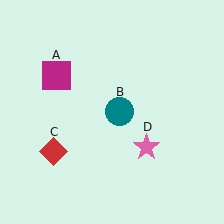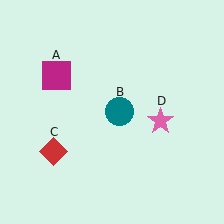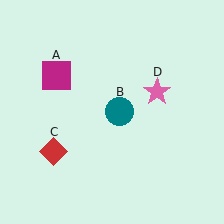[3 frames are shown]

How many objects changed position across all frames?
1 object changed position: pink star (object D).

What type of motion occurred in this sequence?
The pink star (object D) rotated counterclockwise around the center of the scene.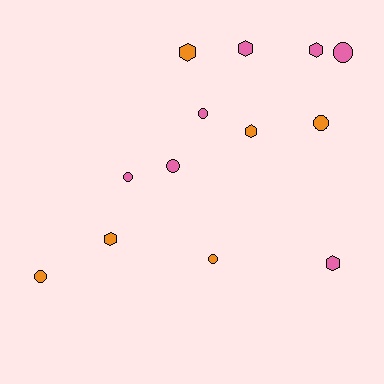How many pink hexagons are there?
There are 3 pink hexagons.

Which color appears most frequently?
Pink, with 7 objects.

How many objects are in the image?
There are 13 objects.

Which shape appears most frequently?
Circle, with 7 objects.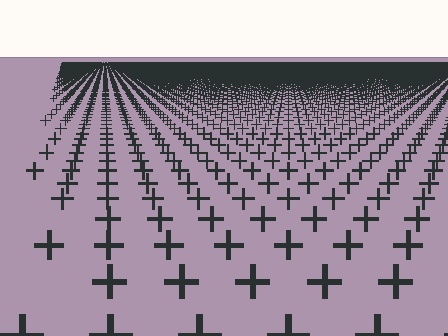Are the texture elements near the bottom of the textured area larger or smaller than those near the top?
Larger. Near the bottom, elements are closer to the viewer and appear at a bigger on-screen size.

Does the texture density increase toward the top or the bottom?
Density increases toward the top.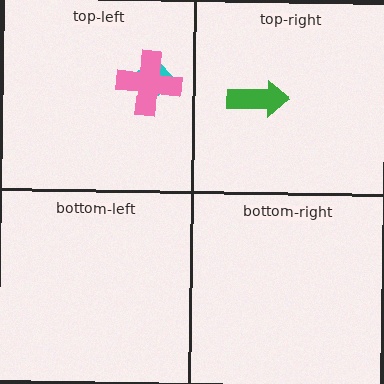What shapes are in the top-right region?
The green arrow.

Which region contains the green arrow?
The top-right region.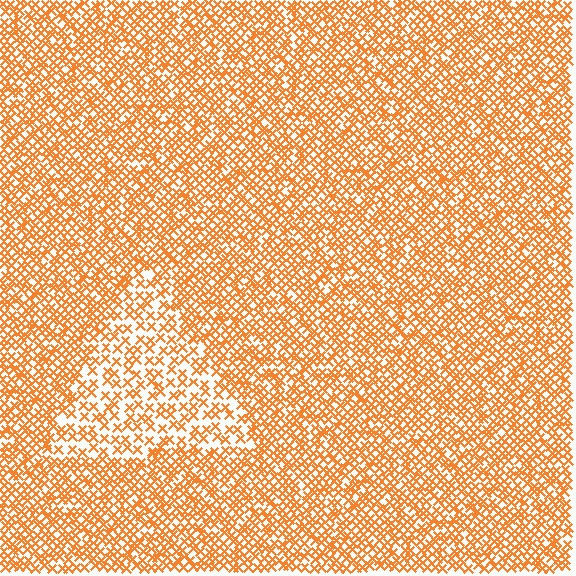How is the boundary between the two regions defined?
The boundary is defined by a change in element density (approximately 1.9x ratio). All elements are the same color, size, and shape.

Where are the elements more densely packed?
The elements are more densely packed outside the triangle boundary.